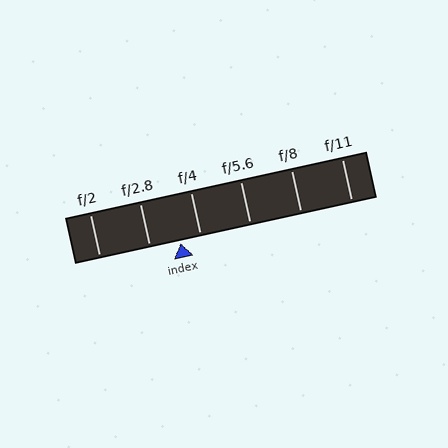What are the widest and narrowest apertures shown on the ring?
The widest aperture shown is f/2 and the narrowest is f/11.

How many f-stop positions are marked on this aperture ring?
There are 6 f-stop positions marked.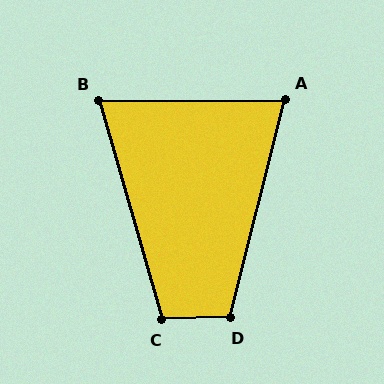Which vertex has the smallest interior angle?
B, at approximately 74 degrees.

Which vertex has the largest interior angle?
D, at approximately 106 degrees.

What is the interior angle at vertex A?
Approximately 76 degrees (acute).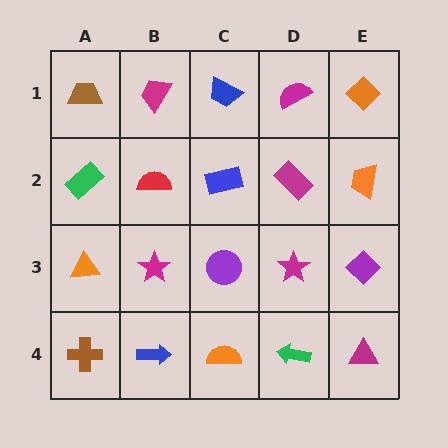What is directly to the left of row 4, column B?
A brown cross.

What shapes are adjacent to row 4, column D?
A magenta star (row 3, column D), an orange semicircle (row 4, column C), a magenta triangle (row 4, column E).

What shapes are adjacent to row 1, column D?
A magenta rectangle (row 2, column D), a blue trapezoid (row 1, column C), an orange diamond (row 1, column E).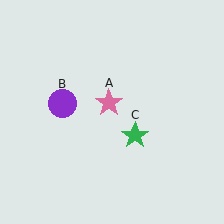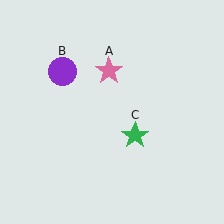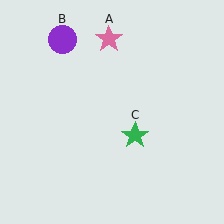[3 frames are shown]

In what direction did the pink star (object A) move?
The pink star (object A) moved up.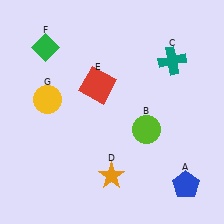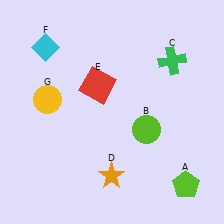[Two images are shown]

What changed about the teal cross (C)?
In Image 1, C is teal. In Image 2, it changed to green.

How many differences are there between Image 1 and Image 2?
There are 3 differences between the two images.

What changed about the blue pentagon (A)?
In Image 1, A is blue. In Image 2, it changed to lime.